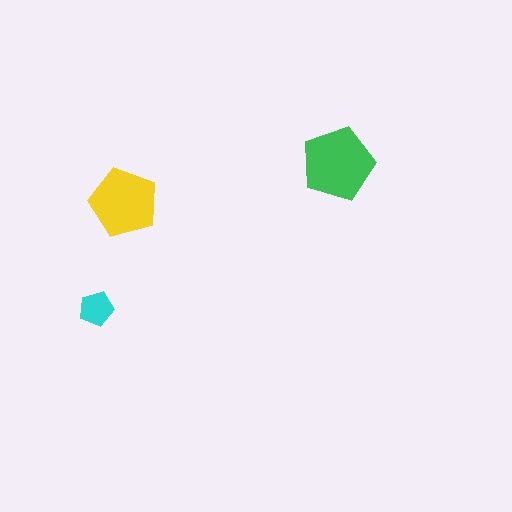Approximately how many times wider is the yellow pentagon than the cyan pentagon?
About 2 times wider.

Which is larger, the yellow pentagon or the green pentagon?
The green one.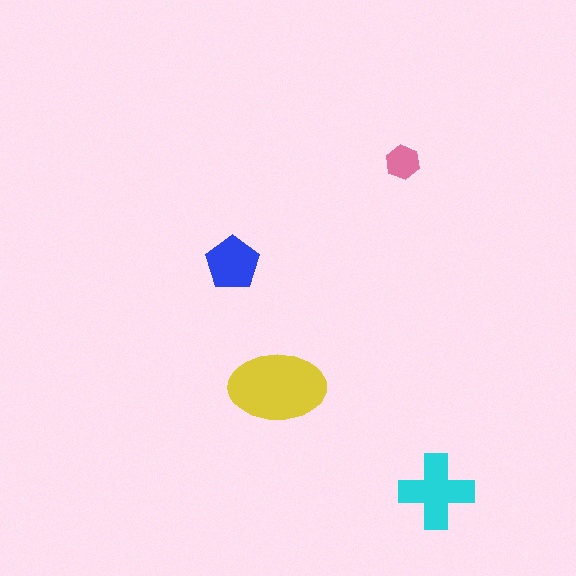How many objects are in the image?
There are 4 objects in the image.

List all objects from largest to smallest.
The yellow ellipse, the cyan cross, the blue pentagon, the pink hexagon.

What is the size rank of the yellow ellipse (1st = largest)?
1st.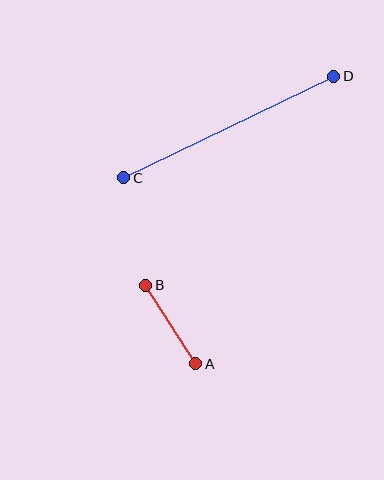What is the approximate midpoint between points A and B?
The midpoint is at approximately (171, 324) pixels.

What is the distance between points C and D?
The distance is approximately 233 pixels.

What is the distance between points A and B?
The distance is approximately 93 pixels.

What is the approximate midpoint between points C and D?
The midpoint is at approximately (229, 127) pixels.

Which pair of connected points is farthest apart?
Points C and D are farthest apart.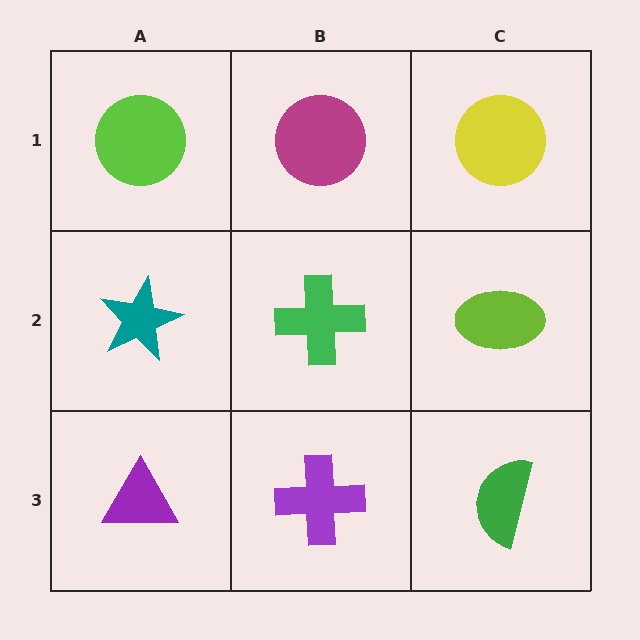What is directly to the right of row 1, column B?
A yellow circle.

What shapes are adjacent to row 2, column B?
A magenta circle (row 1, column B), a purple cross (row 3, column B), a teal star (row 2, column A), a lime ellipse (row 2, column C).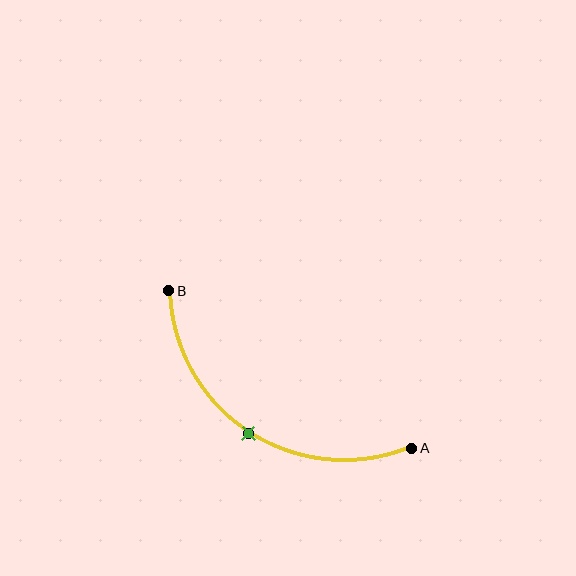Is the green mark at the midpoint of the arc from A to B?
Yes. The green mark lies on the arc at equal arc-length from both A and B — it is the arc midpoint.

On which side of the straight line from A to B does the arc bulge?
The arc bulges below the straight line connecting A and B.